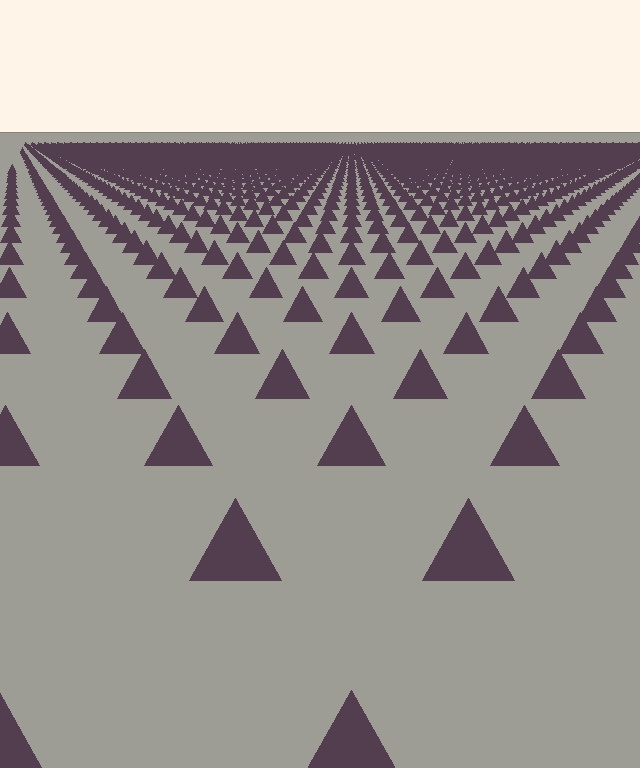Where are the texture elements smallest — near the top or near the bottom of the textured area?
Near the top.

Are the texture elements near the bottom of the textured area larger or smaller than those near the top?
Larger. Near the bottom, elements are closer to the viewer and appear at a bigger on-screen size.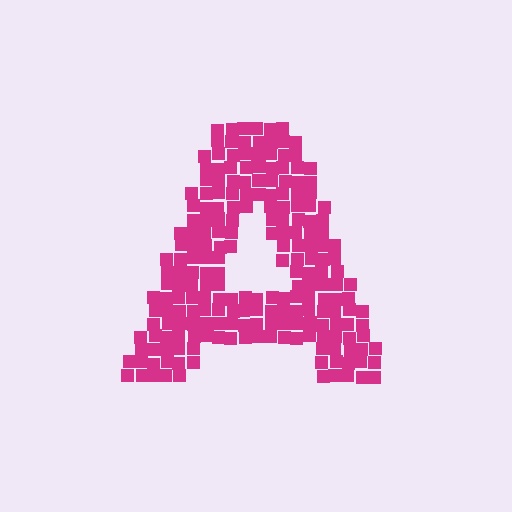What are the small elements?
The small elements are squares.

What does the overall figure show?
The overall figure shows the letter A.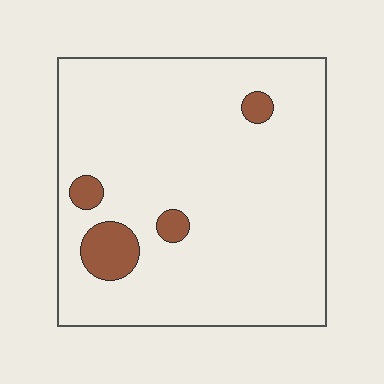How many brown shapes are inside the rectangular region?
4.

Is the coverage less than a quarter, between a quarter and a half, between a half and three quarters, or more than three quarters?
Less than a quarter.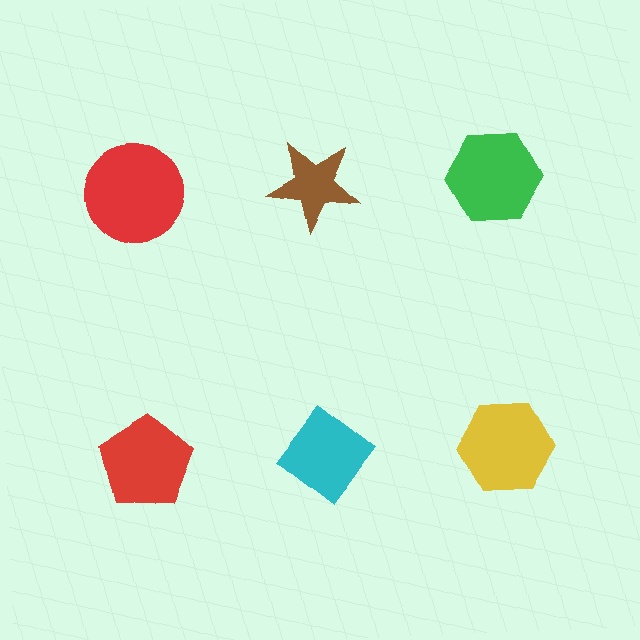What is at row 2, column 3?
A yellow hexagon.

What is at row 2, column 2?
A cyan diamond.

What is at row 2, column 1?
A red pentagon.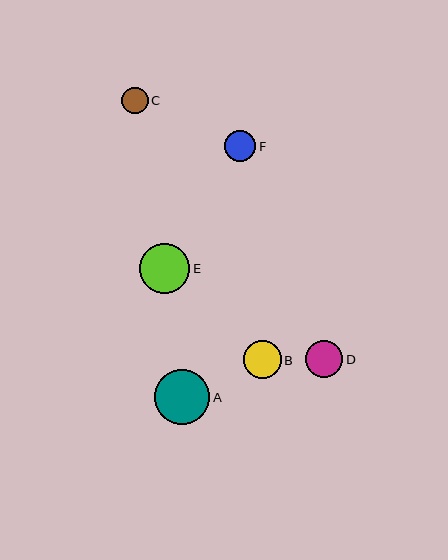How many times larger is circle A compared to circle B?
Circle A is approximately 1.5 times the size of circle B.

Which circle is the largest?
Circle A is the largest with a size of approximately 56 pixels.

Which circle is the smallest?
Circle C is the smallest with a size of approximately 26 pixels.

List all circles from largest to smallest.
From largest to smallest: A, E, B, D, F, C.